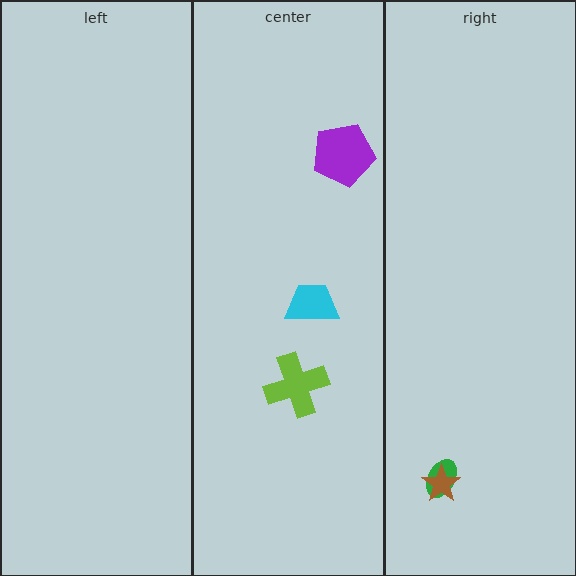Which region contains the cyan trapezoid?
The center region.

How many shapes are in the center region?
3.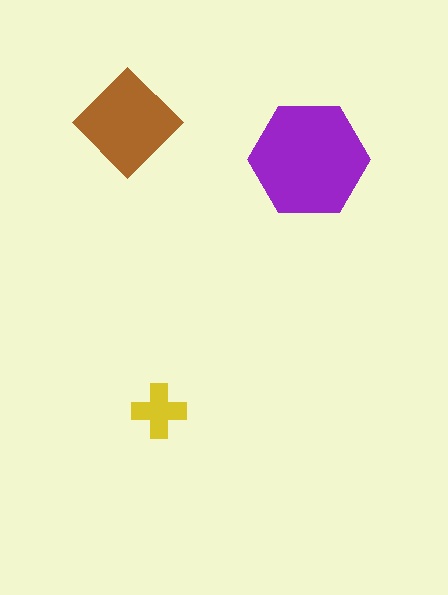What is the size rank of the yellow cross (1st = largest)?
3rd.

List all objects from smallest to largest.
The yellow cross, the brown diamond, the purple hexagon.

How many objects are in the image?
There are 3 objects in the image.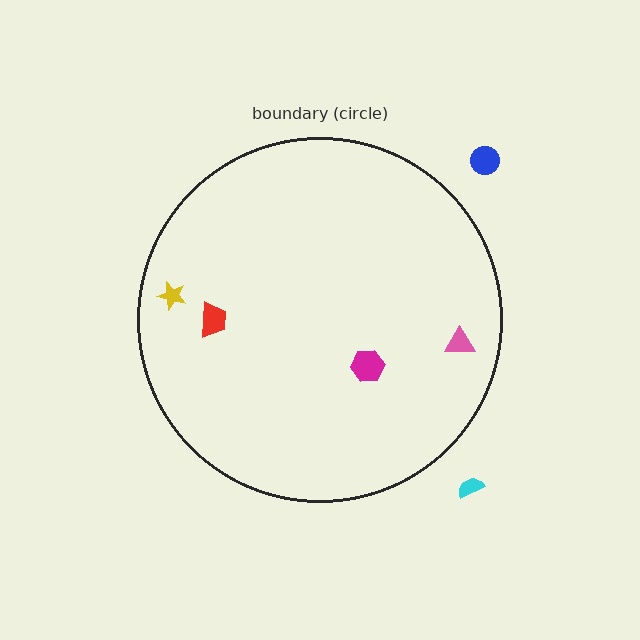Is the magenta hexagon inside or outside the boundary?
Inside.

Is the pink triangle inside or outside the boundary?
Inside.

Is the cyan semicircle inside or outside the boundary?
Outside.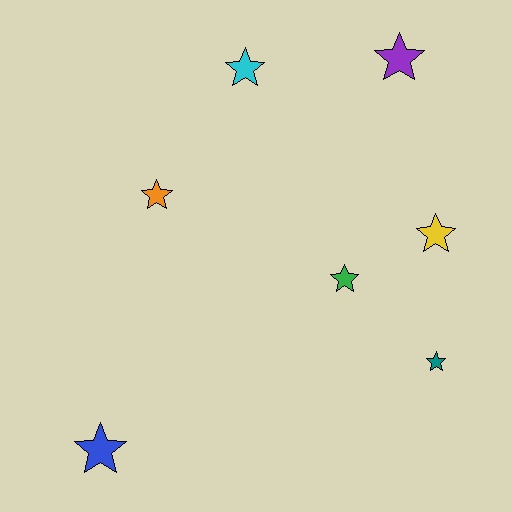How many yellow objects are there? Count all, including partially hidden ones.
There is 1 yellow object.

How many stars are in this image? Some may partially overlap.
There are 7 stars.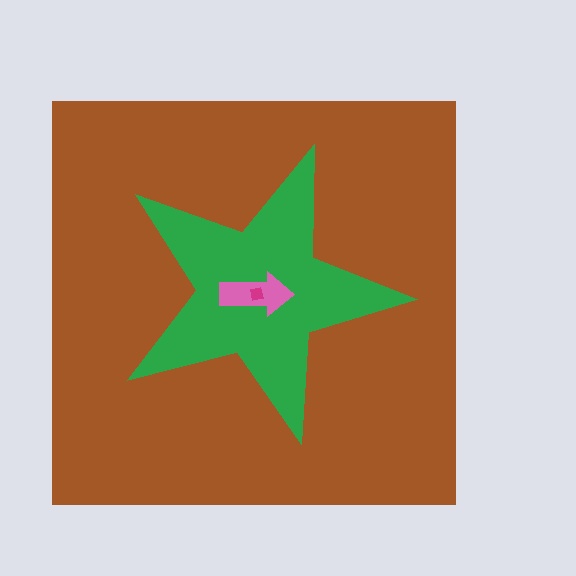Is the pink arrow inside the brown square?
Yes.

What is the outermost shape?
The brown square.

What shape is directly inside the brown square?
The green star.